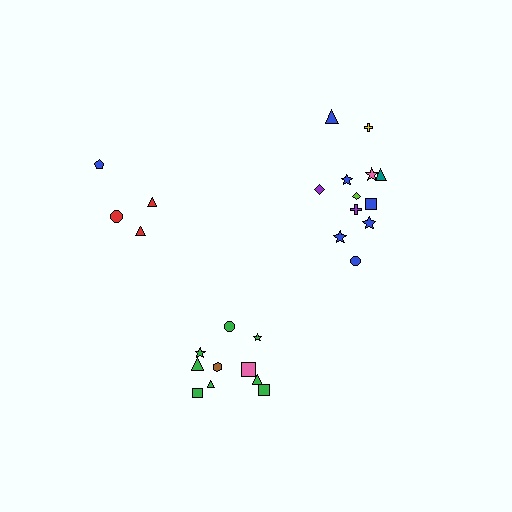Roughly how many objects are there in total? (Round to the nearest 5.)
Roughly 25 objects in total.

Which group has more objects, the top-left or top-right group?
The top-right group.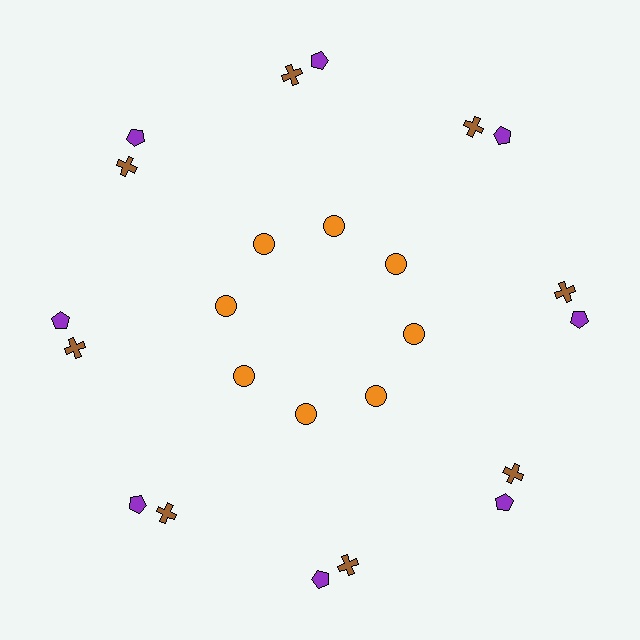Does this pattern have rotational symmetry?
Yes, this pattern has 8-fold rotational symmetry. It looks the same after rotating 45 degrees around the center.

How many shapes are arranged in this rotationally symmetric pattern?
There are 24 shapes, arranged in 8 groups of 3.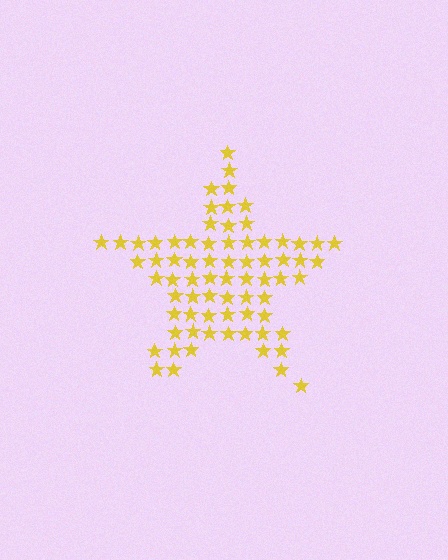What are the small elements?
The small elements are stars.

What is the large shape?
The large shape is a star.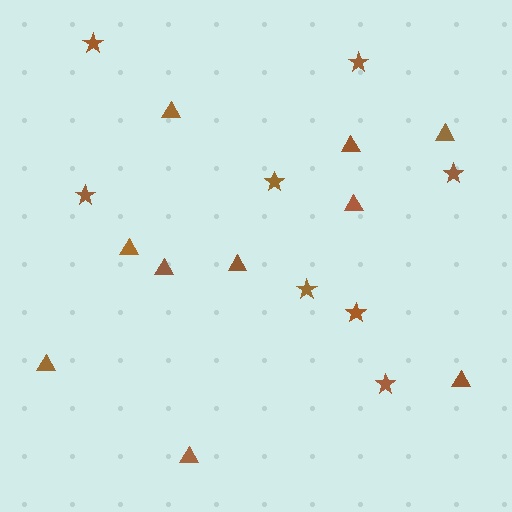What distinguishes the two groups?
There are 2 groups: one group of stars (8) and one group of triangles (10).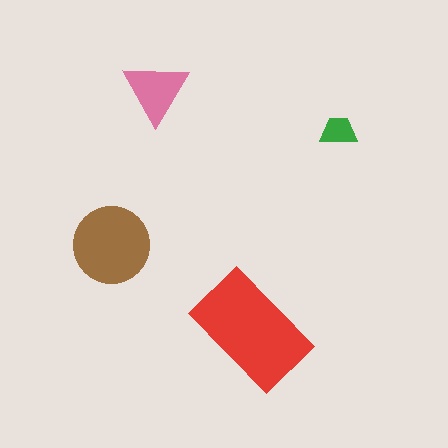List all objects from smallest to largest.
The green trapezoid, the pink triangle, the brown circle, the red rectangle.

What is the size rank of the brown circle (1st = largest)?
2nd.